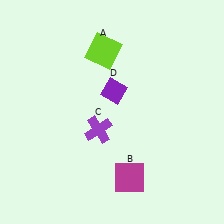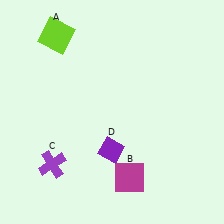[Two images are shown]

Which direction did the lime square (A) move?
The lime square (A) moved left.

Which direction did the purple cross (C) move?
The purple cross (C) moved left.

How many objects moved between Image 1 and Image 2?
3 objects moved between the two images.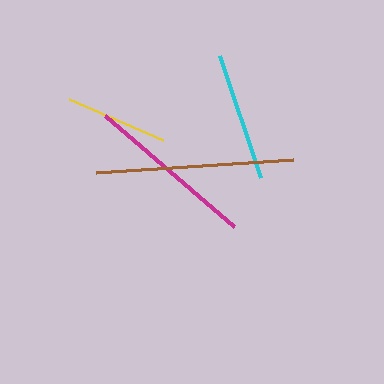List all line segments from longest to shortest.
From longest to shortest: brown, magenta, cyan, yellow.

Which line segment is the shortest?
The yellow line is the shortest at approximately 103 pixels.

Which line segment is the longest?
The brown line is the longest at approximately 197 pixels.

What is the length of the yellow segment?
The yellow segment is approximately 103 pixels long.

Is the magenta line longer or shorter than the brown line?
The brown line is longer than the magenta line.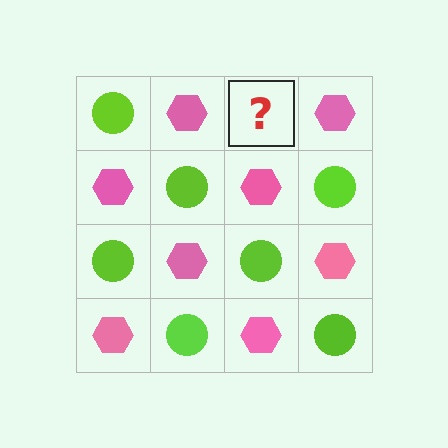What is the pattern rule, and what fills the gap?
The rule is that it alternates lime circle and pink hexagon in a checkerboard pattern. The gap should be filled with a lime circle.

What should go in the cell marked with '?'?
The missing cell should contain a lime circle.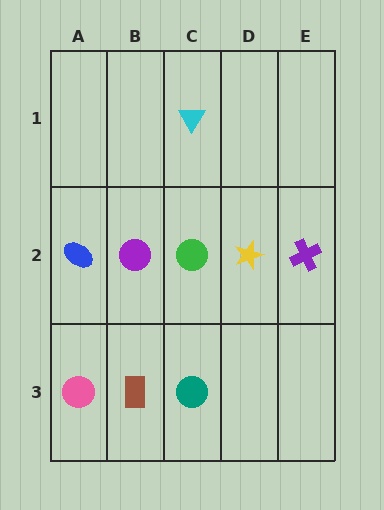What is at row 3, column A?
A pink circle.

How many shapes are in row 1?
1 shape.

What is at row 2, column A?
A blue ellipse.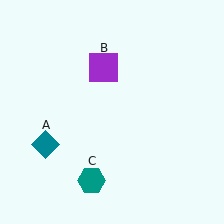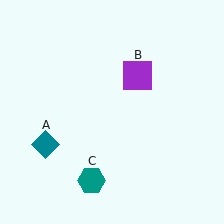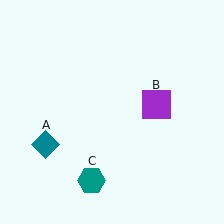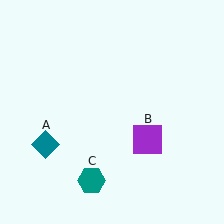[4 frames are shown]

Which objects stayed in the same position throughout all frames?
Teal diamond (object A) and teal hexagon (object C) remained stationary.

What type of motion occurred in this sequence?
The purple square (object B) rotated clockwise around the center of the scene.